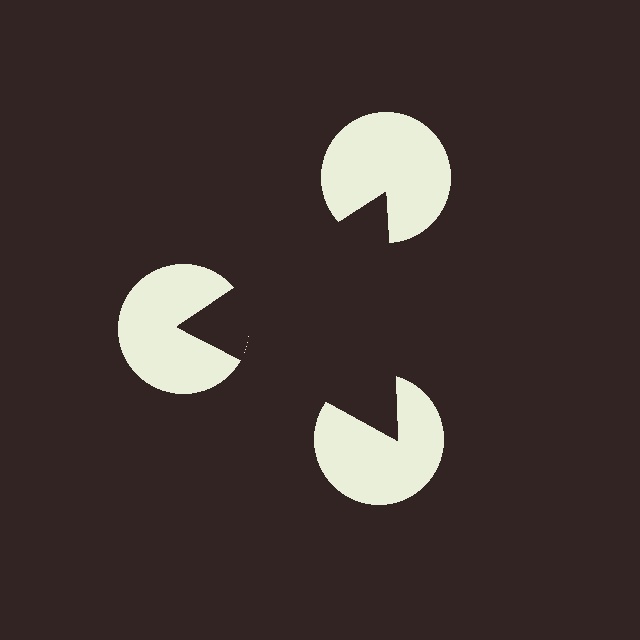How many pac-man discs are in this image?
There are 3 — one at each vertex of the illusory triangle.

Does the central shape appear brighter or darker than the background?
It typically appears slightly darker than the background, even though no actual brightness change is drawn.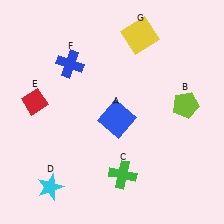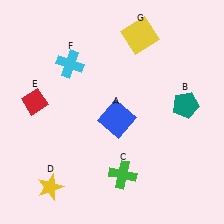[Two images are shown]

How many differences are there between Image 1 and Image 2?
There are 3 differences between the two images.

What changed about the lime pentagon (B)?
In Image 1, B is lime. In Image 2, it changed to teal.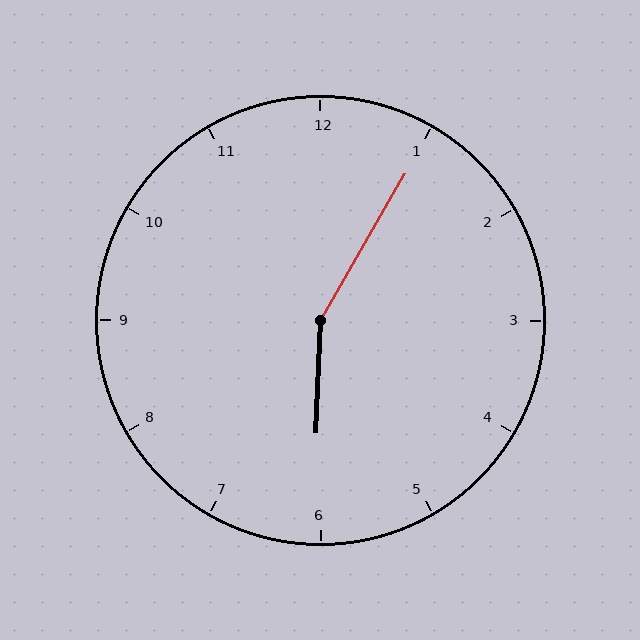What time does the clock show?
6:05.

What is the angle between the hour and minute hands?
Approximately 152 degrees.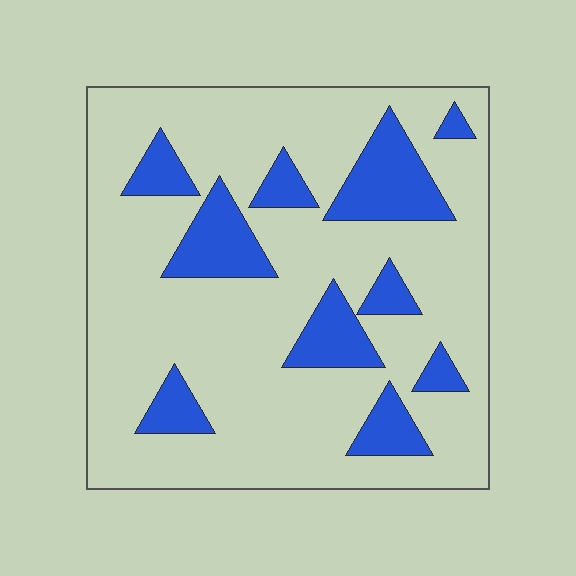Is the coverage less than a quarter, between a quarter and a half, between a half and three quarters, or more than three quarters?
Less than a quarter.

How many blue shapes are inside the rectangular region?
10.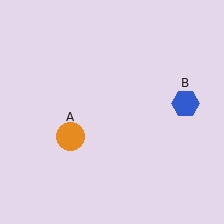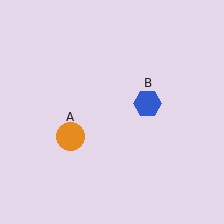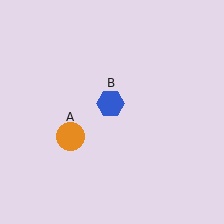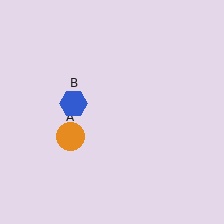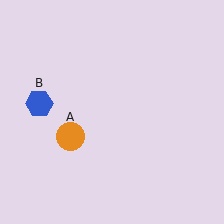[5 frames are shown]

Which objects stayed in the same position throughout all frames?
Orange circle (object A) remained stationary.